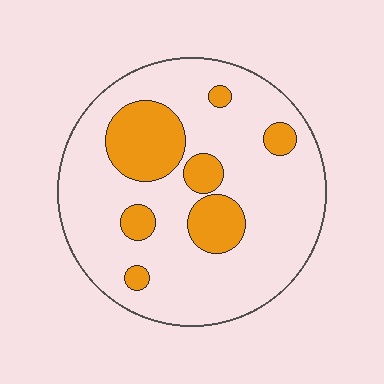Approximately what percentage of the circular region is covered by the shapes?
Approximately 20%.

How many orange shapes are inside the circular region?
7.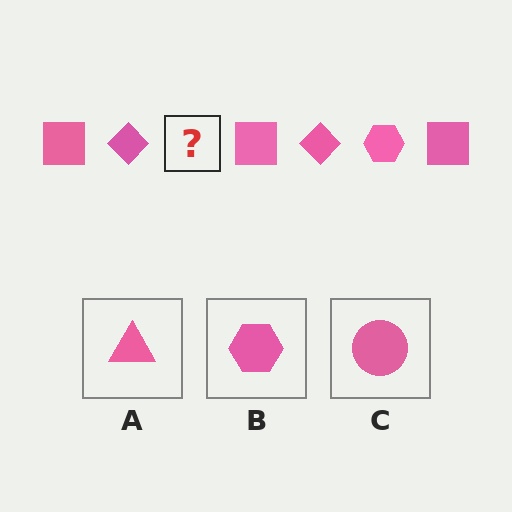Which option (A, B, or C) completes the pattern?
B.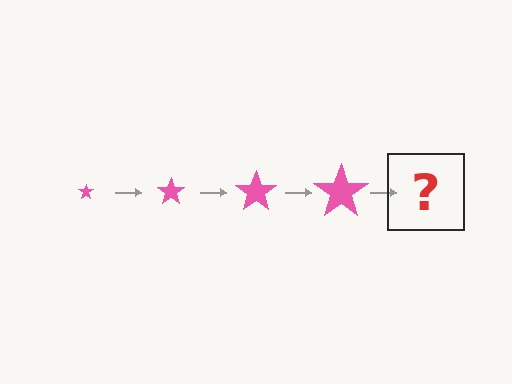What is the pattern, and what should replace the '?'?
The pattern is that the star gets progressively larger each step. The '?' should be a pink star, larger than the previous one.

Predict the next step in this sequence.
The next step is a pink star, larger than the previous one.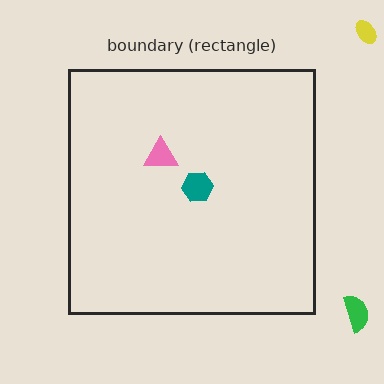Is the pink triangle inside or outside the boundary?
Inside.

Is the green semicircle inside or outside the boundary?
Outside.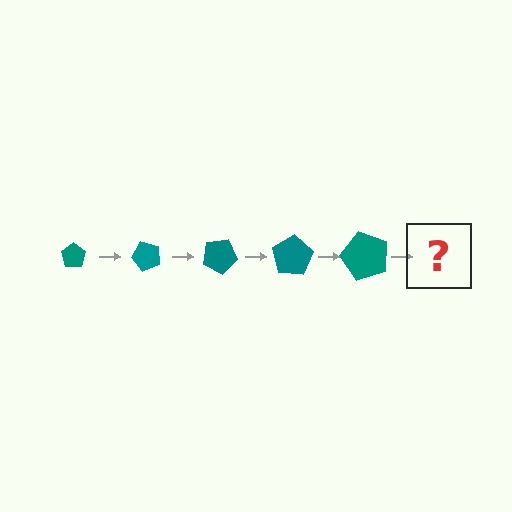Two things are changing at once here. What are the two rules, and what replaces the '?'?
The two rules are that the pentagon grows larger each step and it rotates 50 degrees each step. The '?' should be a pentagon, larger than the previous one and rotated 250 degrees from the start.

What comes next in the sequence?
The next element should be a pentagon, larger than the previous one and rotated 250 degrees from the start.